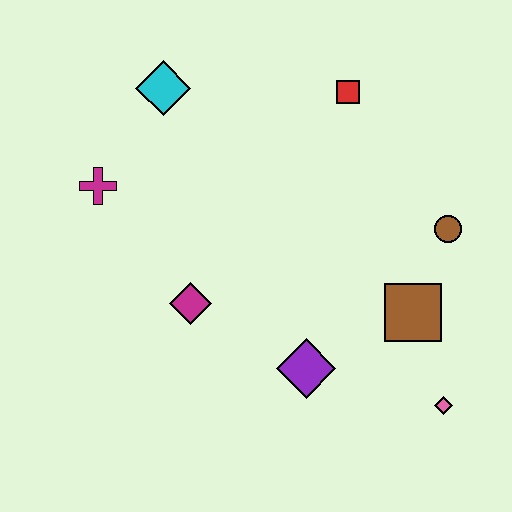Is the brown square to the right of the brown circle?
No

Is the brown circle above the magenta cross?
No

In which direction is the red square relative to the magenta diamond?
The red square is above the magenta diamond.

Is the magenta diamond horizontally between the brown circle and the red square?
No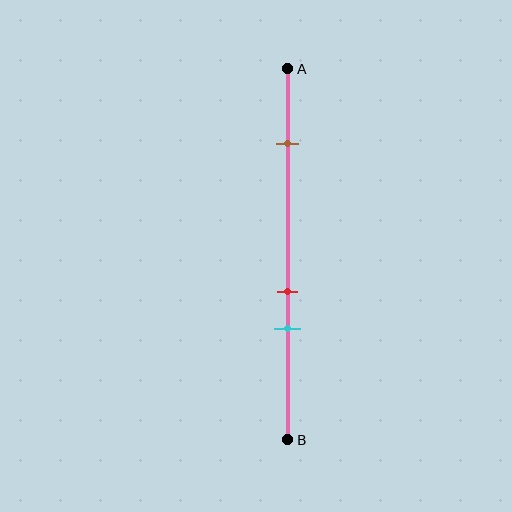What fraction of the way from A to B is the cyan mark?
The cyan mark is approximately 70% (0.7) of the way from A to B.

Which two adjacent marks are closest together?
The red and cyan marks are the closest adjacent pair.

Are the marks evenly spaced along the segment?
No, the marks are not evenly spaced.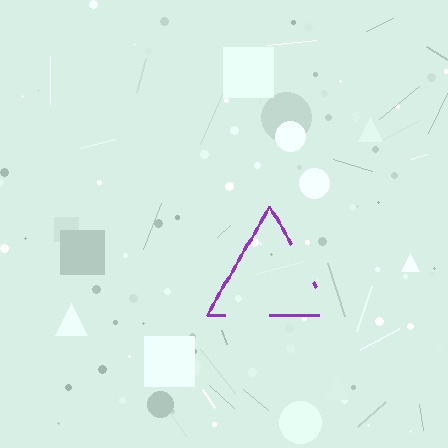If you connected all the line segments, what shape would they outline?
They would outline a triangle.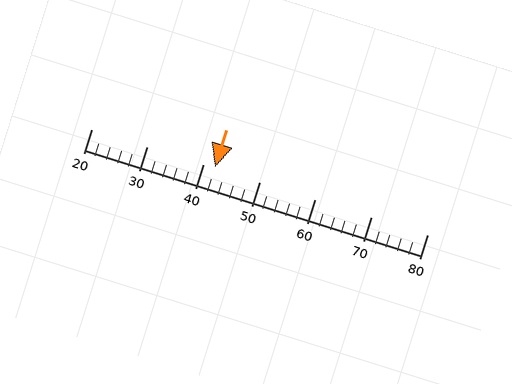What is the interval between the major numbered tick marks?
The major tick marks are spaced 10 units apart.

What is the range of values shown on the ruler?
The ruler shows values from 20 to 80.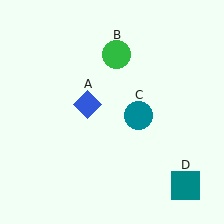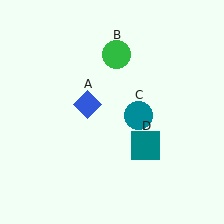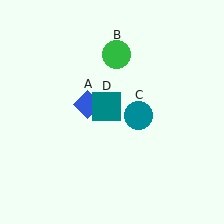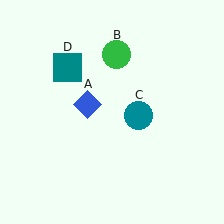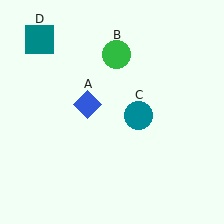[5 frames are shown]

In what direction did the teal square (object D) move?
The teal square (object D) moved up and to the left.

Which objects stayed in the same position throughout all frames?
Blue diamond (object A) and green circle (object B) and teal circle (object C) remained stationary.